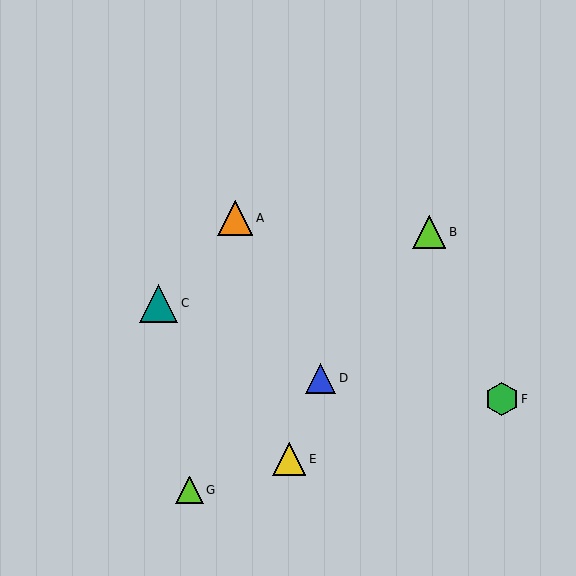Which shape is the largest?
The teal triangle (labeled C) is the largest.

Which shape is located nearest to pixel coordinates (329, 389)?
The blue triangle (labeled D) at (321, 378) is nearest to that location.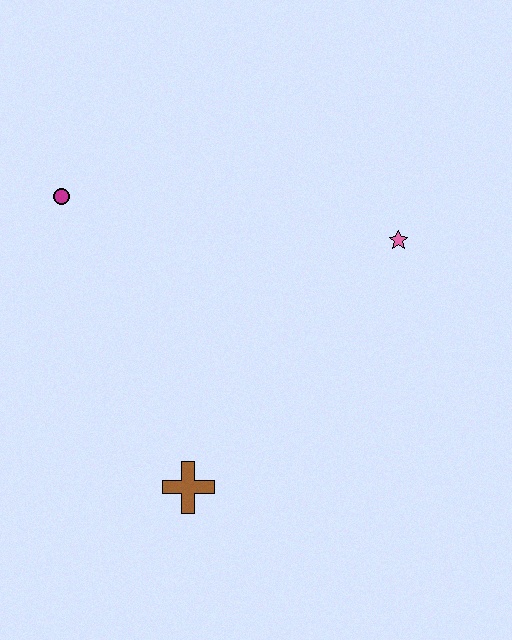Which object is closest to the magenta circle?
The brown cross is closest to the magenta circle.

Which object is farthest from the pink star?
The magenta circle is farthest from the pink star.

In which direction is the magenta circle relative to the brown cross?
The magenta circle is above the brown cross.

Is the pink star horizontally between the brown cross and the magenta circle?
No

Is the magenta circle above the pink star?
Yes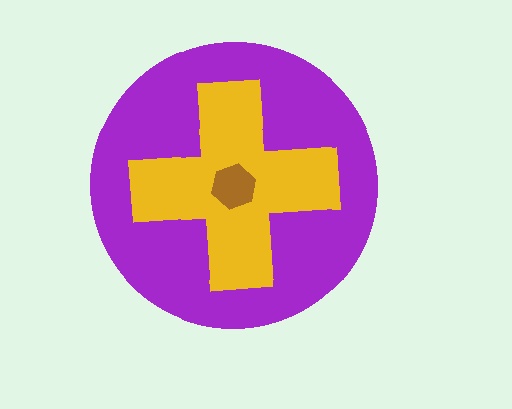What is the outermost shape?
The purple circle.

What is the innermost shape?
The brown hexagon.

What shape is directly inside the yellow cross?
The brown hexagon.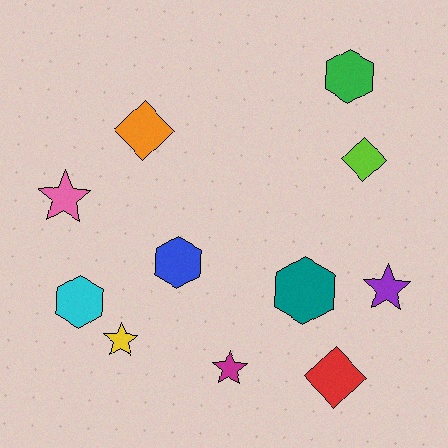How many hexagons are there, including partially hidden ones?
There are 4 hexagons.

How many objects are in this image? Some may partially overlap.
There are 11 objects.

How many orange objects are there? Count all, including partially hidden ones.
There is 1 orange object.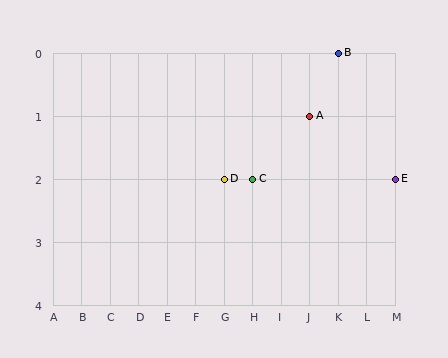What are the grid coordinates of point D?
Point D is at grid coordinates (G, 2).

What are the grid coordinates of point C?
Point C is at grid coordinates (H, 2).